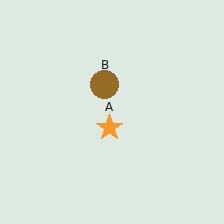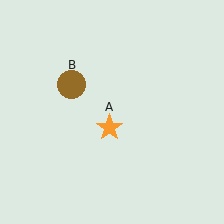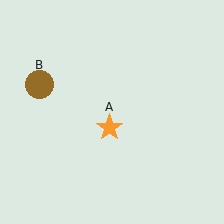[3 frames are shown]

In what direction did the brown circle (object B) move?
The brown circle (object B) moved left.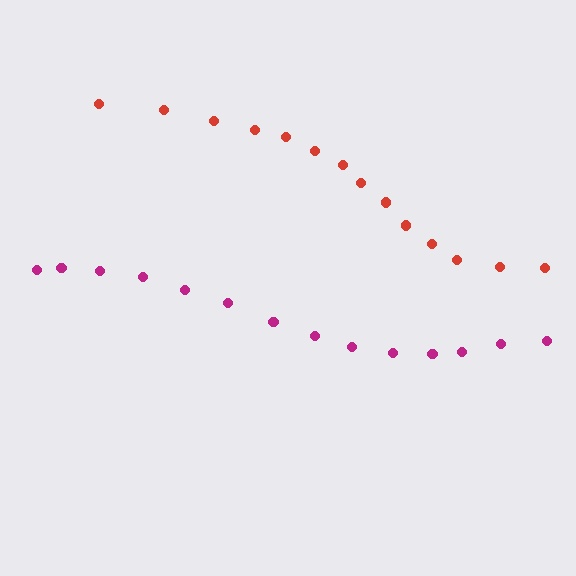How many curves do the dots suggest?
There are 2 distinct paths.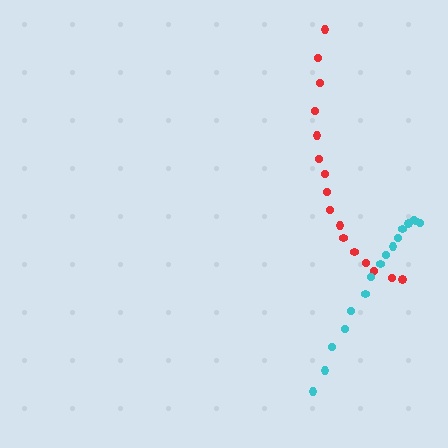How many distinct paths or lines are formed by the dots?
There are 2 distinct paths.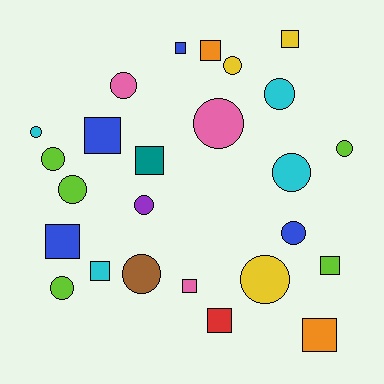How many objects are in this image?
There are 25 objects.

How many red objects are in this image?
There is 1 red object.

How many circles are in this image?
There are 14 circles.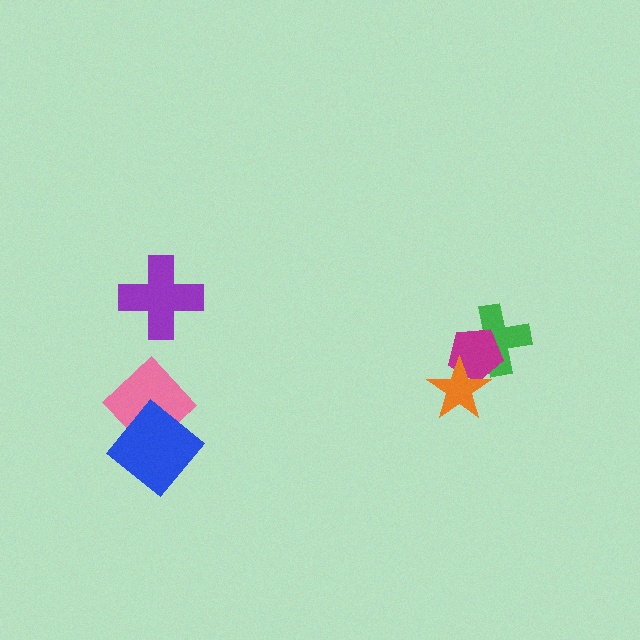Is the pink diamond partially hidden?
Yes, it is partially covered by another shape.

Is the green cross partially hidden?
Yes, it is partially covered by another shape.